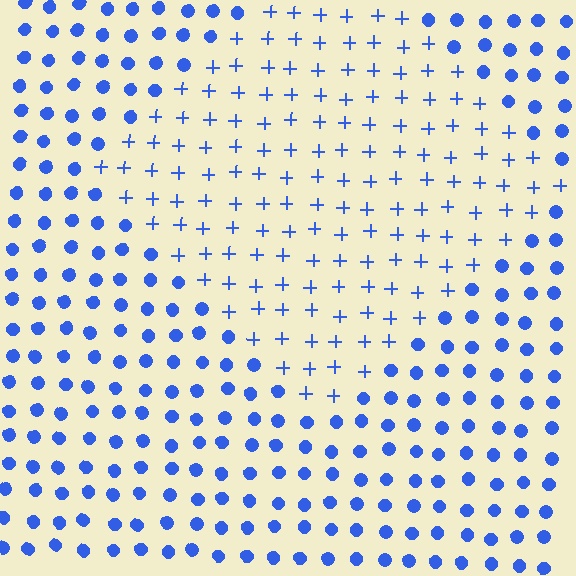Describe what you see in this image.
The image is filled with small blue elements arranged in a uniform grid. A diamond-shaped region contains plus signs, while the surrounding area contains circles. The boundary is defined purely by the change in element shape.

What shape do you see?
I see a diamond.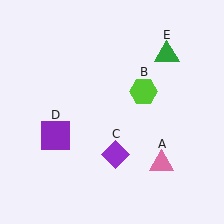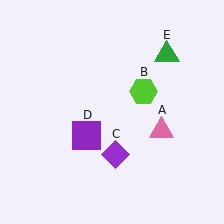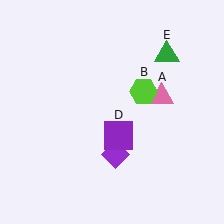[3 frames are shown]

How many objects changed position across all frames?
2 objects changed position: pink triangle (object A), purple square (object D).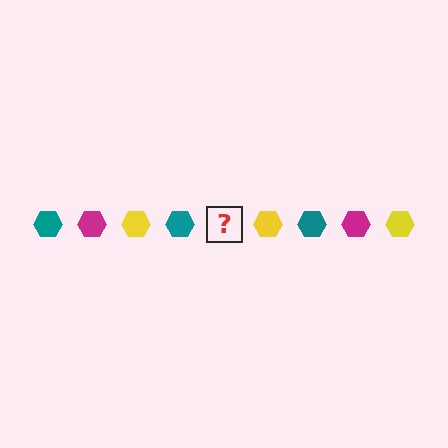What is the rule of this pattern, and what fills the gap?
The rule is that the pattern cycles through teal, magenta, yellow hexagons. The gap should be filled with a magenta hexagon.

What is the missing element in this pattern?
The missing element is a magenta hexagon.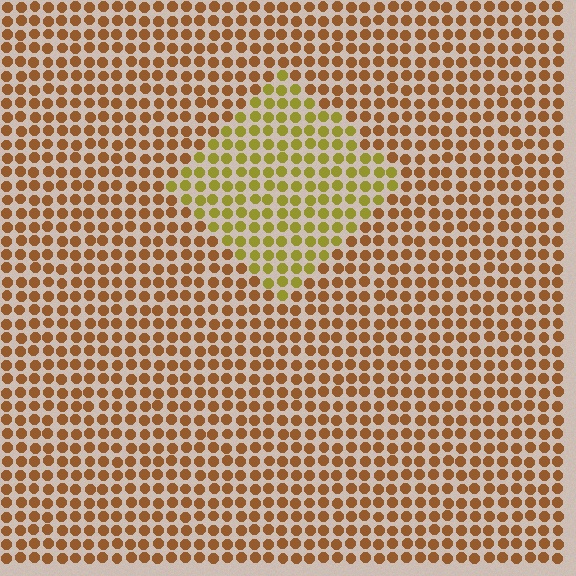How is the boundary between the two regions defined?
The boundary is defined purely by a slight shift in hue (about 35 degrees). Spacing, size, and orientation are identical on both sides.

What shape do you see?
I see a diamond.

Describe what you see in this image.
The image is filled with small brown elements in a uniform arrangement. A diamond-shaped region is visible where the elements are tinted to a slightly different hue, forming a subtle color boundary.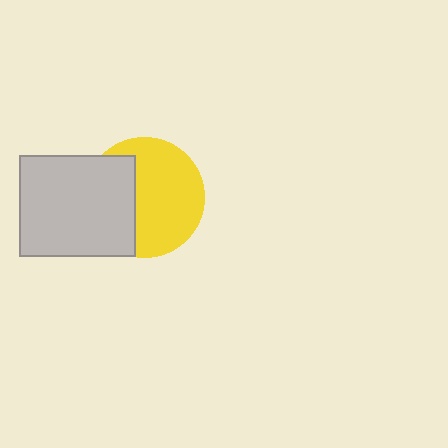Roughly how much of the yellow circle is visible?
About half of it is visible (roughly 63%).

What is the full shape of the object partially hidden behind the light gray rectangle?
The partially hidden object is a yellow circle.